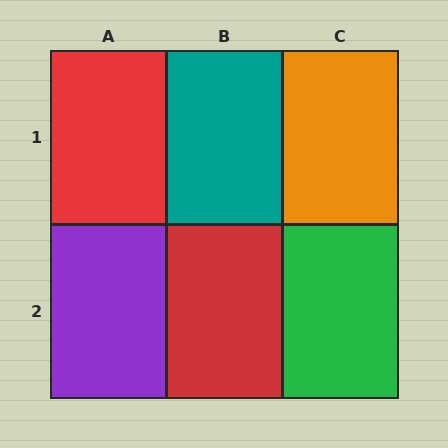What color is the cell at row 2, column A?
Purple.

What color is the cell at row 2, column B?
Red.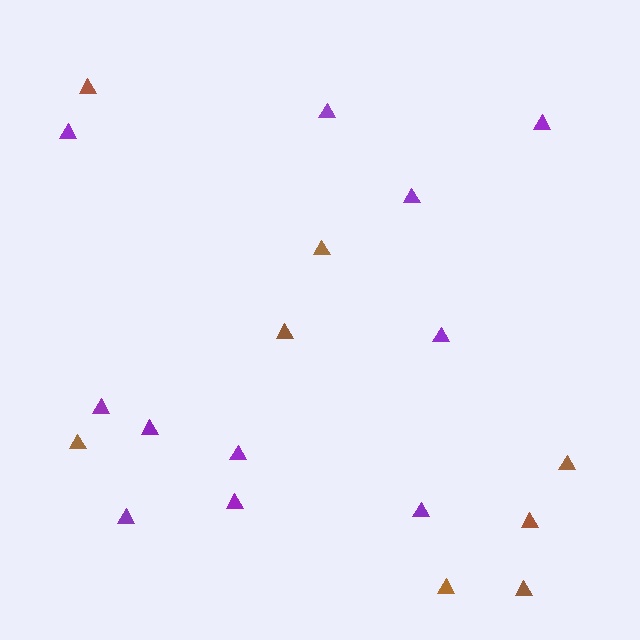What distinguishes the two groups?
There are 2 groups: one group of brown triangles (8) and one group of purple triangles (11).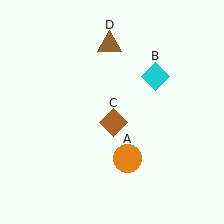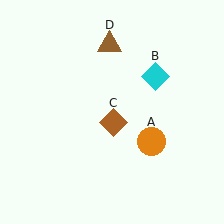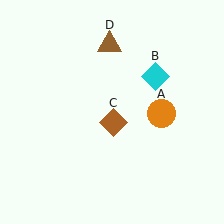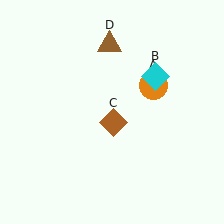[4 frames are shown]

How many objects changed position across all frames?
1 object changed position: orange circle (object A).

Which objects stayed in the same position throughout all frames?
Cyan diamond (object B) and brown diamond (object C) and brown triangle (object D) remained stationary.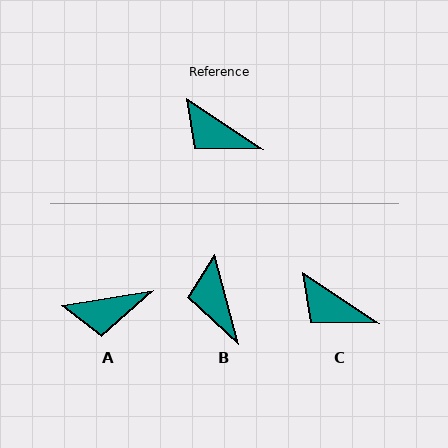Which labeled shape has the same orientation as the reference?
C.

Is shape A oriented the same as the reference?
No, it is off by about 43 degrees.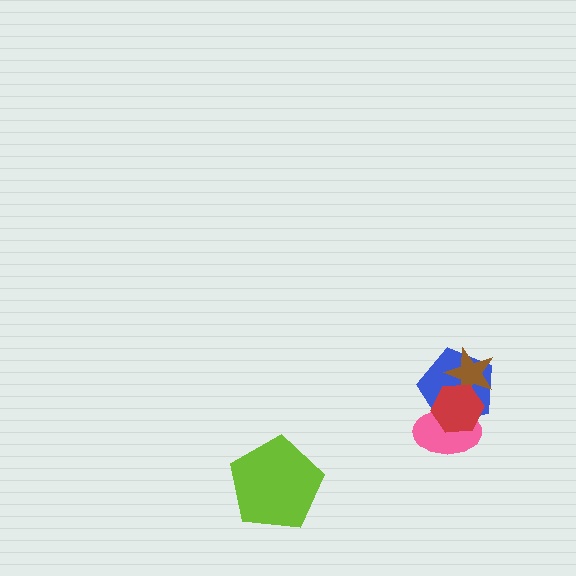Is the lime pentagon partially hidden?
No, no other shape covers it.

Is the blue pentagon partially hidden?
Yes, it is partially covered by another shape.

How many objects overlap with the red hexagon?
3 objects overlap with the red hexagon.